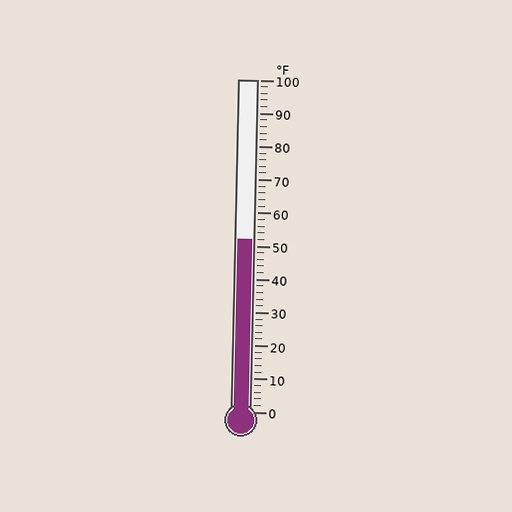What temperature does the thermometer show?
The thermometer shows approximately 52°F.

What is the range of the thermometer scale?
The thermometer scale ranges from 0°F to 100°F.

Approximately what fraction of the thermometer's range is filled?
The thermometer is filled to approximately 50% of its range.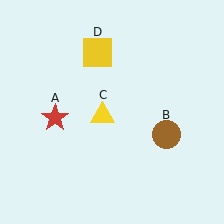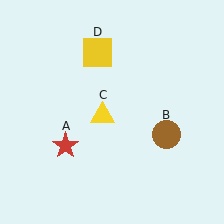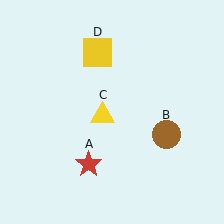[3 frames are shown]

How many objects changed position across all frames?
1 object changed position: red star (object A).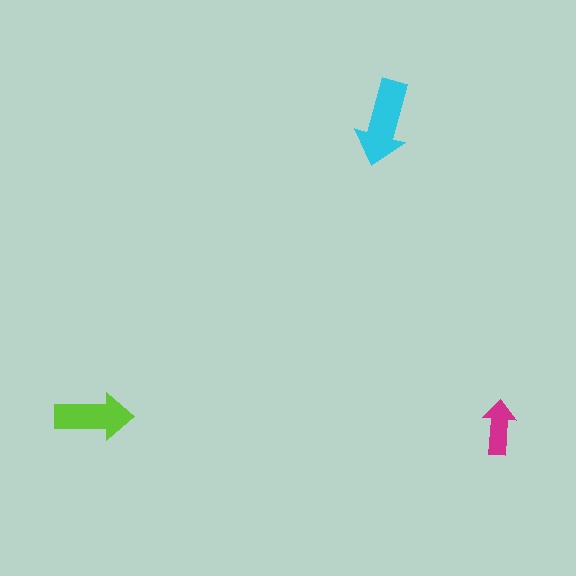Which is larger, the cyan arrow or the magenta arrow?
The cyan one.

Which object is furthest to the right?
The magenta arrow is rightmost.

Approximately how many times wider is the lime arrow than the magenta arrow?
About 1.5 times wider.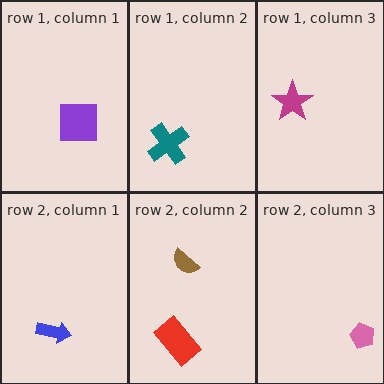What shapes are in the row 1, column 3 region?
The magenta star.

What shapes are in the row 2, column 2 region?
The brown semicircle, the red rectangle.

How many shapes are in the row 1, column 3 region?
1.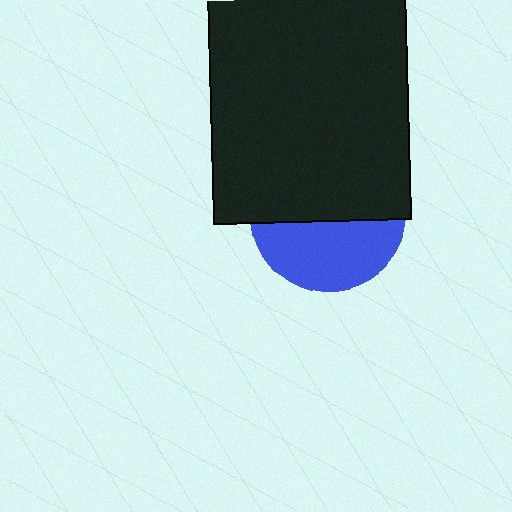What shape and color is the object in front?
The object in front is a black rectangle.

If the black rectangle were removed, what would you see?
You would see the complete blue circle.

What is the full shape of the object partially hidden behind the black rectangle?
The partially hidden object is a blue circle.